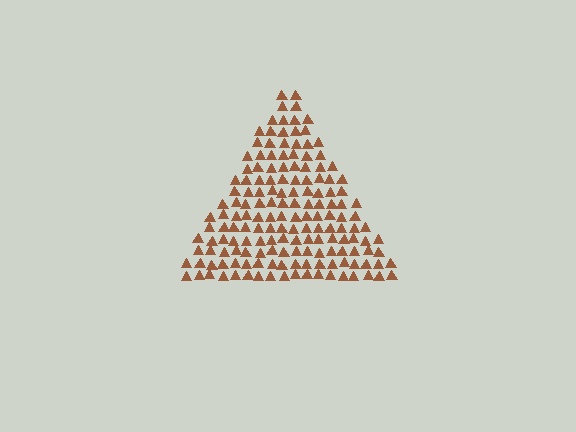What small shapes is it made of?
It is made of small triangles.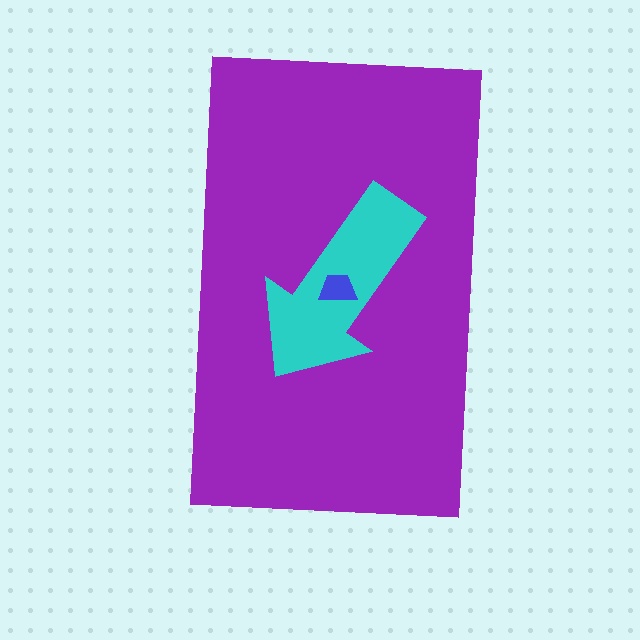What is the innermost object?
The blue trapezoid.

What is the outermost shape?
The purple rectangle.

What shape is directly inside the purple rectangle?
The cyan arrow.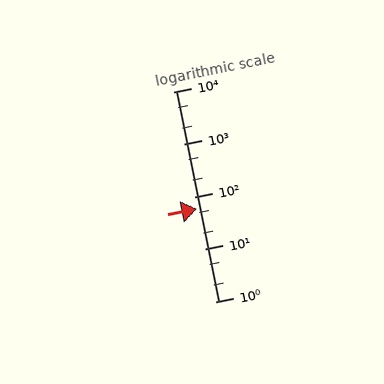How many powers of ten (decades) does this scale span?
The scale spans 4 decades, from 1 to 10000.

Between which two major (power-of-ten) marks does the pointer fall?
The pointer is between 10 and 100.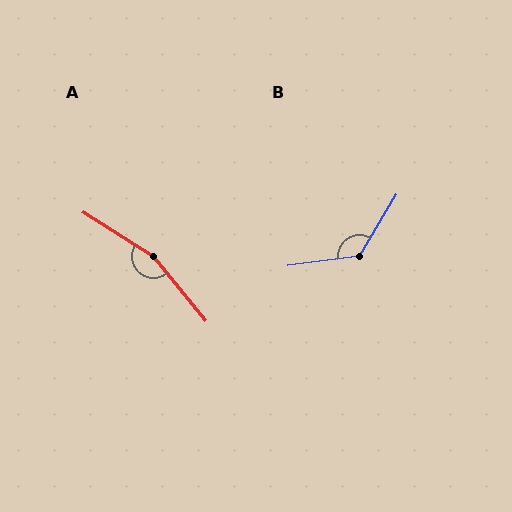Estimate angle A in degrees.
Approximately 161 degrees.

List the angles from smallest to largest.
B (129°), A (161°).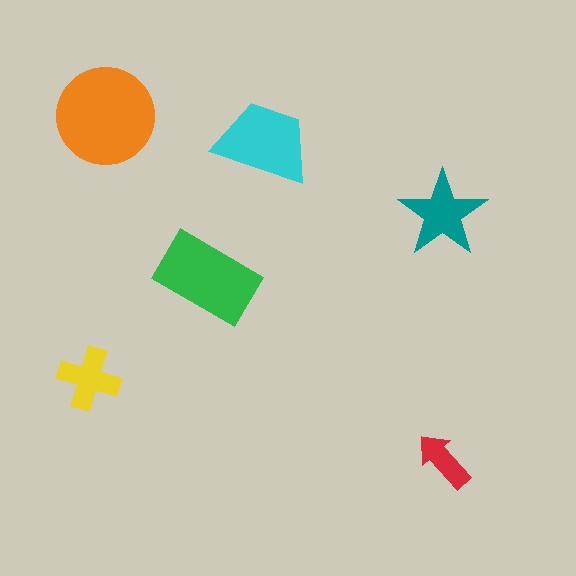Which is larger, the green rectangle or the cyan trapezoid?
The green rectangle.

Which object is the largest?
The orange circle.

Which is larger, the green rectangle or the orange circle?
The orange circle.